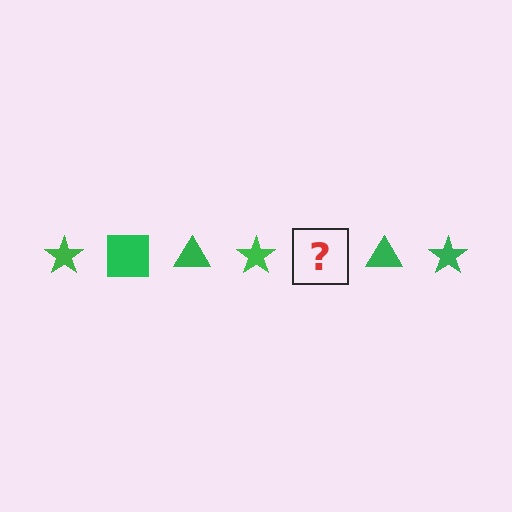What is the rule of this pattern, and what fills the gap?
The rule is that the pattern cycles through star, square, triangle shapes in green. The gap should be filled with a green square.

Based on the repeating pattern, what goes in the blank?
The blank should be a green square.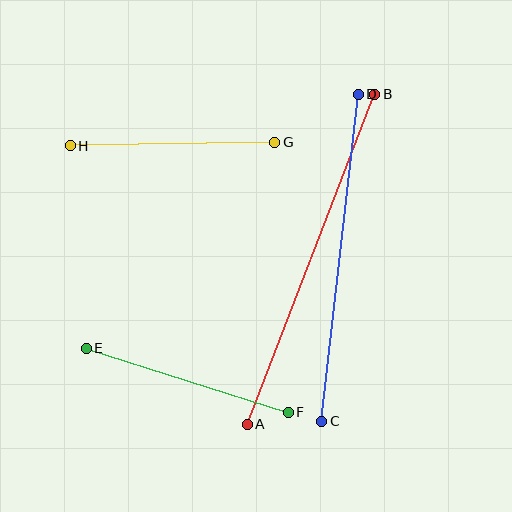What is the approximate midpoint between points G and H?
The midpoint is at approximately (172, 144) pixels.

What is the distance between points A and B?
The distance is approximately 354 pixels.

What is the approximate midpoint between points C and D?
The midpoint is at approximately (340, 258) pixels.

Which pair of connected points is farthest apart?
Points A and B are farthest apart.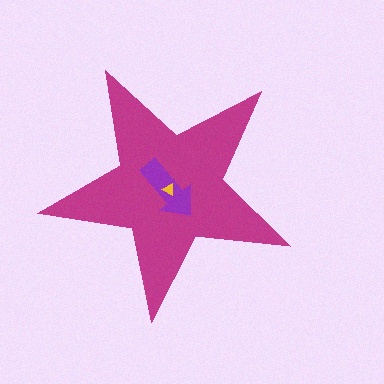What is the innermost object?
The yellow triangle.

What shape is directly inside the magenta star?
The purple arrow.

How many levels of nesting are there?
3.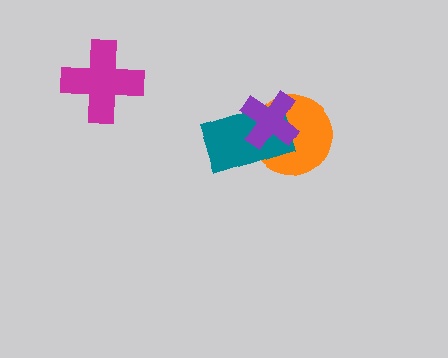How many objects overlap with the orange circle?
2 objects overlap with the orange circle.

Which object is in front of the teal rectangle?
The purple cross is in front of the teal rectangle.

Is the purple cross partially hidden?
No, no other shape covers it.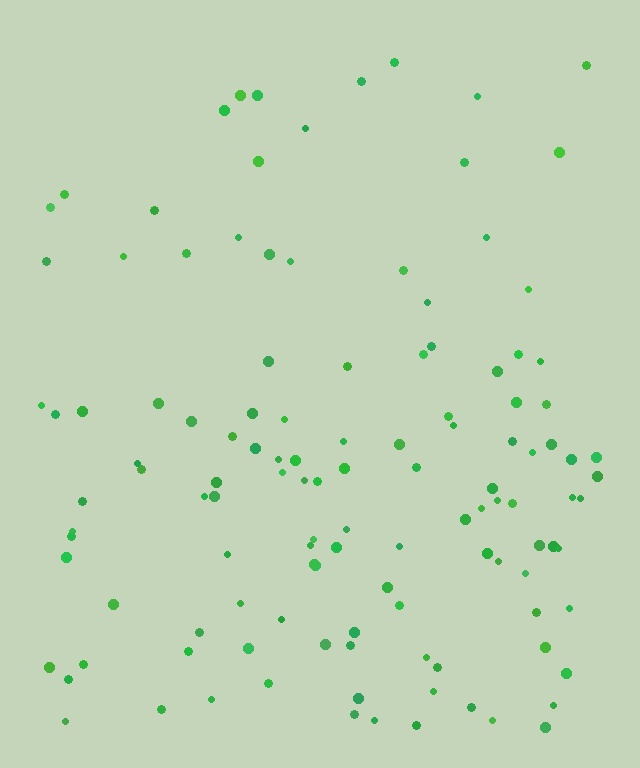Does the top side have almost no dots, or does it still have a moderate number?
Still a moderate number, just noticeably fewer than the bottom.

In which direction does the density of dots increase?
From top to bottom, with the bottom side densest.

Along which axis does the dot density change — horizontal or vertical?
Vertical.